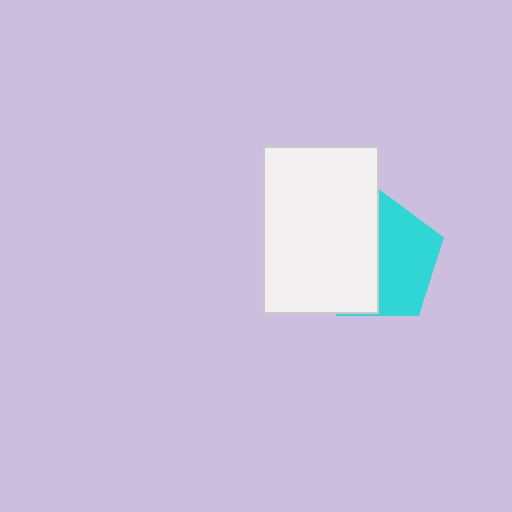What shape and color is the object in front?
The object in front is a white rectangle.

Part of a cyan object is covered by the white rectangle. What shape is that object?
It is a pentagon.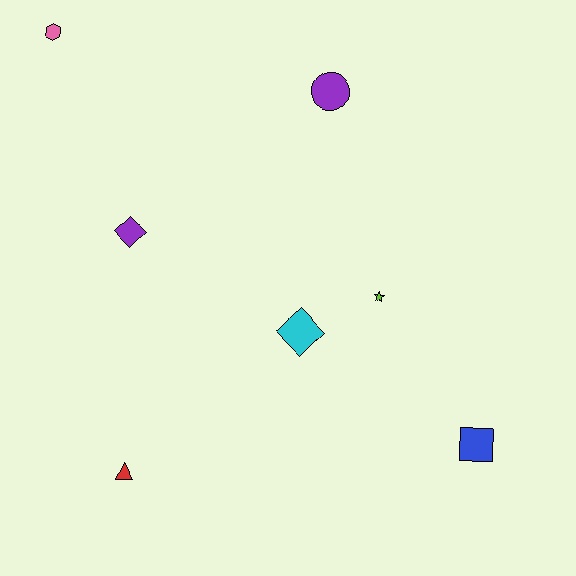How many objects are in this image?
There are 7 objects.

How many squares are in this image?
There is 1 square.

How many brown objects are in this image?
There are no brown objects.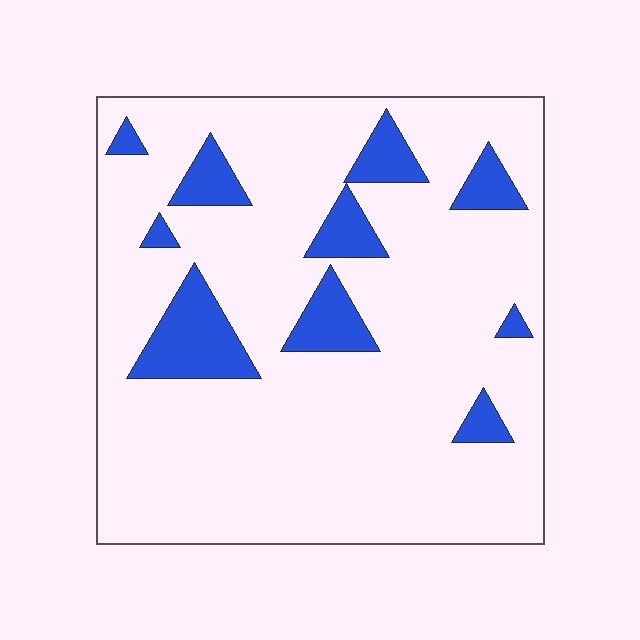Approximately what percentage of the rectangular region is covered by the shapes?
Approximately 15%.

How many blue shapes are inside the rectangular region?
10.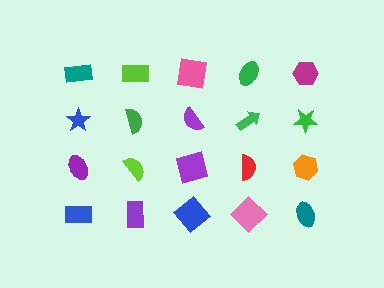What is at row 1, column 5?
A magenta hexagon.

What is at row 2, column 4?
A green arrow.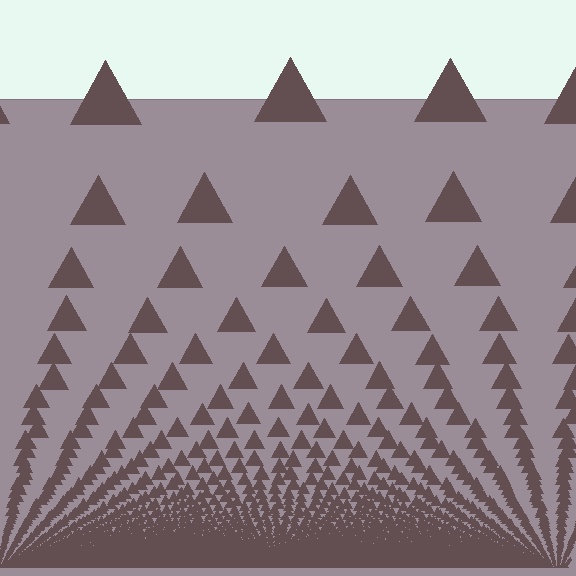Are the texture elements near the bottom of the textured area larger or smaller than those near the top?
Smaller. The gradient is inverted — elements near the bottom are smaller and denser.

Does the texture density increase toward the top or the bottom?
Density increases toward the bottom.